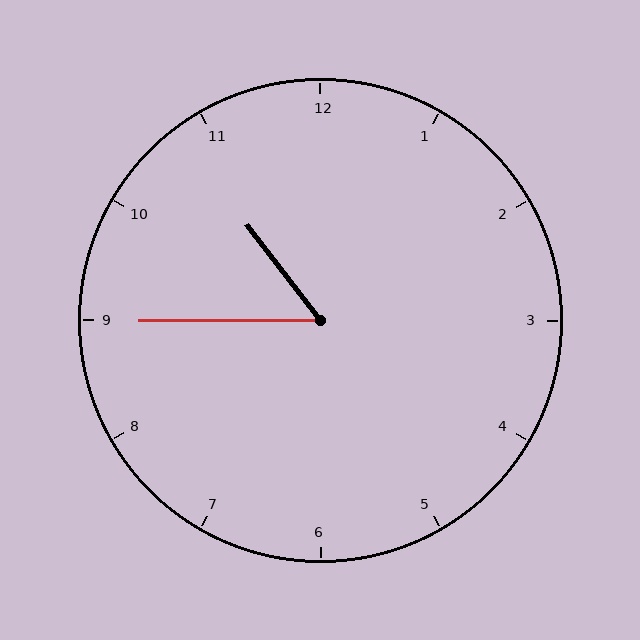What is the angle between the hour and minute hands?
Approximately 52 degrees.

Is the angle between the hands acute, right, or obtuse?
It is acute.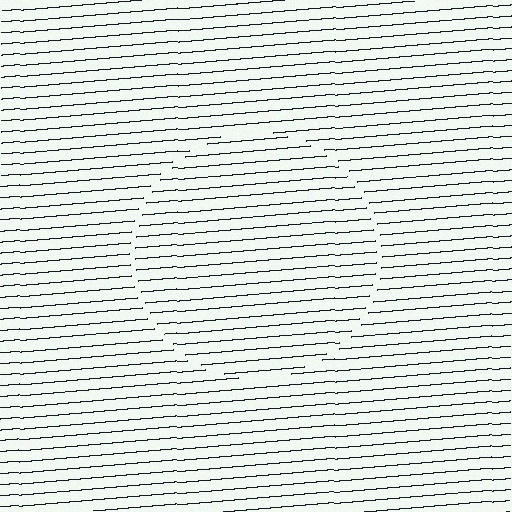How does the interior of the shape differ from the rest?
The interior of the shape contains the same grating, shifted by half a period — the contour is defined by the phase discontinuity where line-ends from the inner and outer gratings abut.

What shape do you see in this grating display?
An illusory circle. The interior of the shape contains the same grating, shifted by half a period — the contour is defined by the phase discontinuity where line-ends from the inner and outer gratings abut.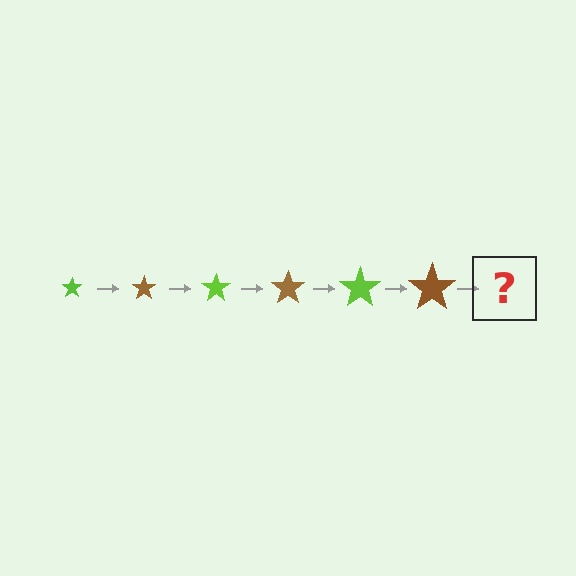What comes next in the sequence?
The next element should be a lime star, larger than the previous one.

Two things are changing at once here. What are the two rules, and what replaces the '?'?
The two rules are that the star grows larger each step and the color cycles through lime and brown. The '?' should be a lime star, larger than the previous one.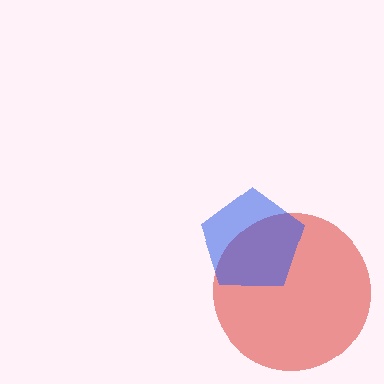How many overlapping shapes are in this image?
There are 2 overlapping shapes in the image.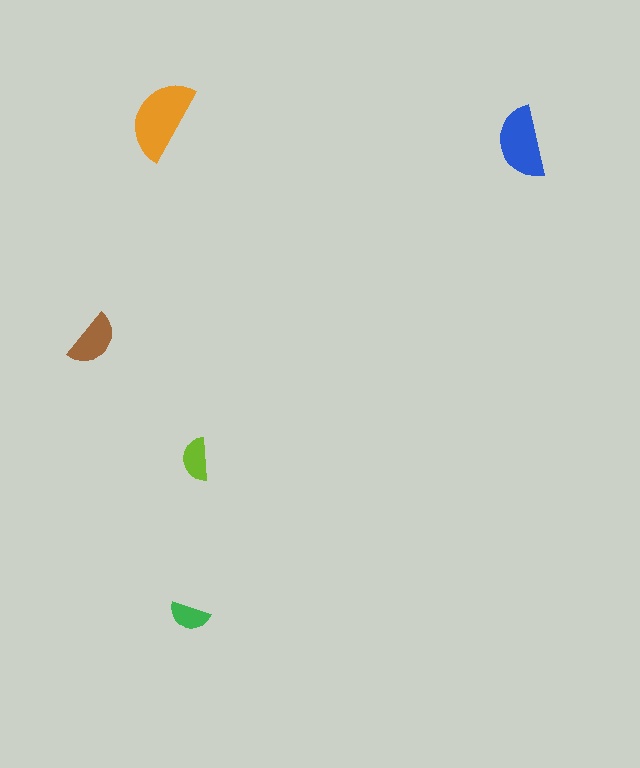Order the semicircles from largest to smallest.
the orange one, the blue one, the brown one, the lime one, the green one.